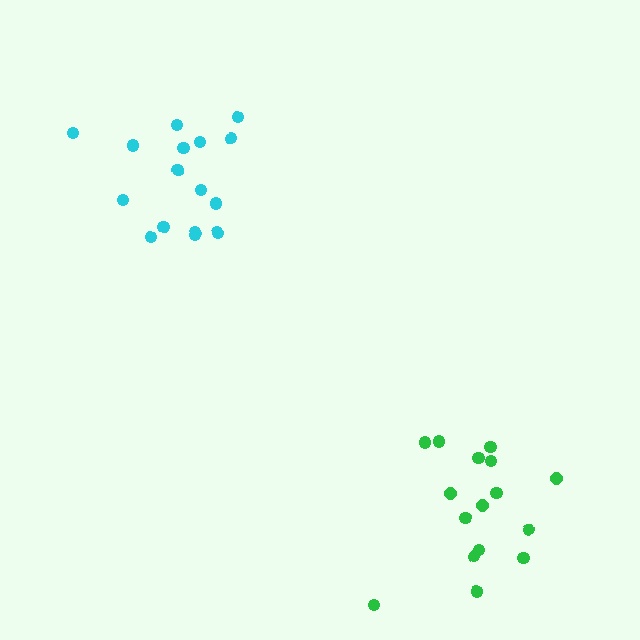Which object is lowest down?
The green cluster is bottommost.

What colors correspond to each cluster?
The clusters are colored: green, cyan.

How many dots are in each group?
Group 1: 16 dots, Group 2: 16 dots (32 total).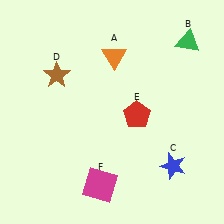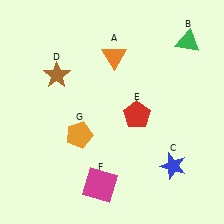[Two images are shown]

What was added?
An orange pentagon (G) was added in Image 2.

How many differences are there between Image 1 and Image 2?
There is 1 difference between the two images.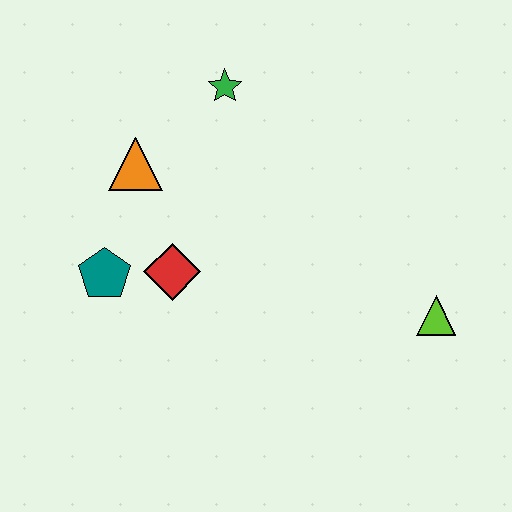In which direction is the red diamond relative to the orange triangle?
The red diamond is below the orange triangle.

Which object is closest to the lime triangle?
The red diamond is closest to the lime triangle.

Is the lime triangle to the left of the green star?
No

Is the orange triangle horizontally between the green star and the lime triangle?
No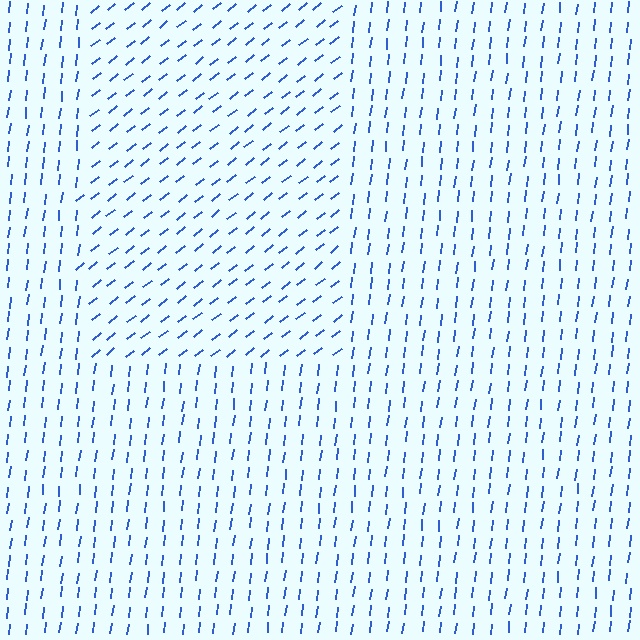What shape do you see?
I see a rectangle.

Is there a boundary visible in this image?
Yes, there is a texture boundary formed by a change in line orientation.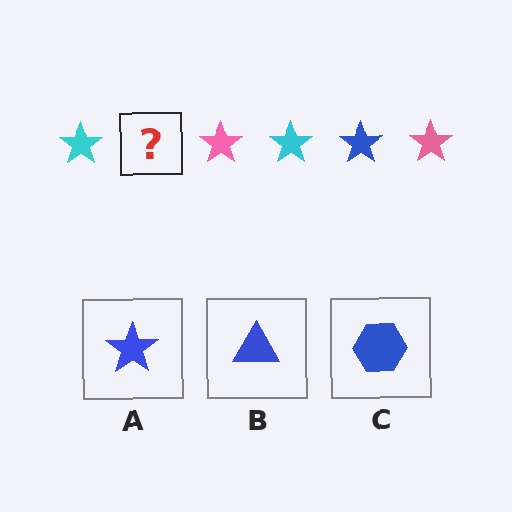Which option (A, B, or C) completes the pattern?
A.